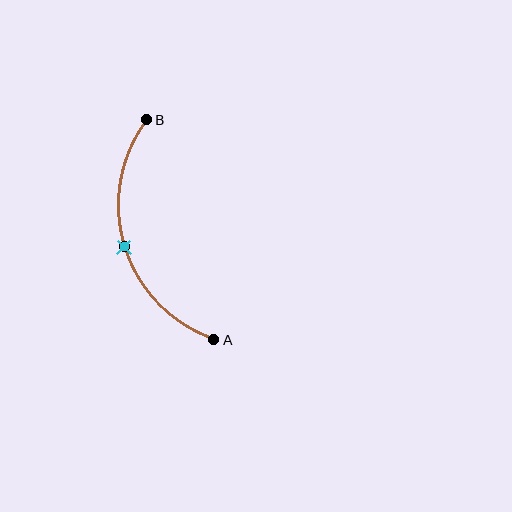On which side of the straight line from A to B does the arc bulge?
The arc bulges to the left of the straight line connecting A and B.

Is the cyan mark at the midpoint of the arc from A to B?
Yes. The cyan mark lies on the arc at equal arc-length from both A and B — it is the arc midpoint.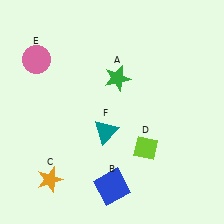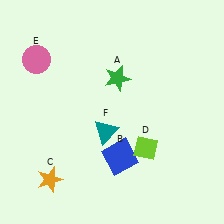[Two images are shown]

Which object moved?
The blue square (B) moved up.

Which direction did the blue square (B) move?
The blue square (B) moved up.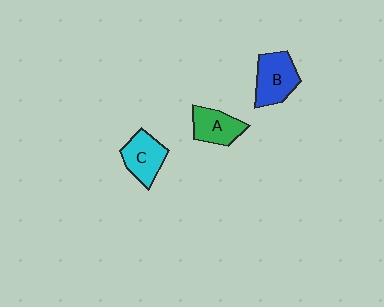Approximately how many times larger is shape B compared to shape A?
Approximately 1.3 times.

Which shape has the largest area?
Shape B (blue).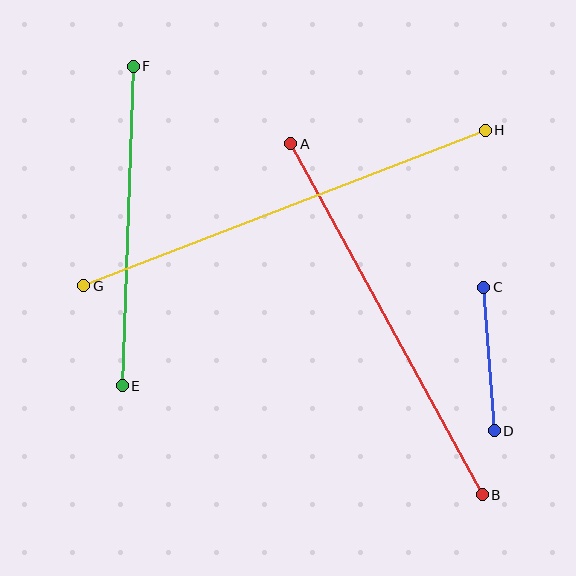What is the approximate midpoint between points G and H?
The midpoint is at approximately (284, 208) pixels.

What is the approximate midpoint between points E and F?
The midpoint is at approximately (128, 226) pixels.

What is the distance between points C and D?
The distance is approximately 144 pixels.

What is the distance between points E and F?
The distance is approximately 320 pixels.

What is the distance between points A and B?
The distance is approximately 400 pixels.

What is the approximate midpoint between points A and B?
The midpoint is at approximately (386, 319) pixels.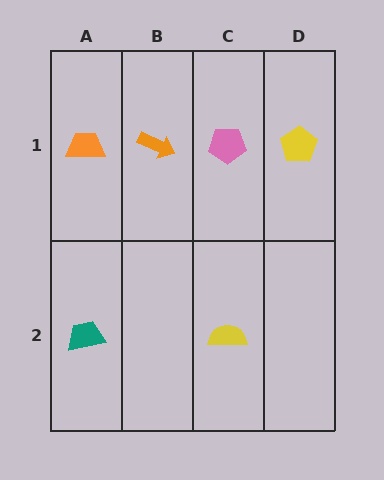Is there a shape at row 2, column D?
No, that cell is empty.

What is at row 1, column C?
A pink pentagon.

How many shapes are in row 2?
2 shapes.